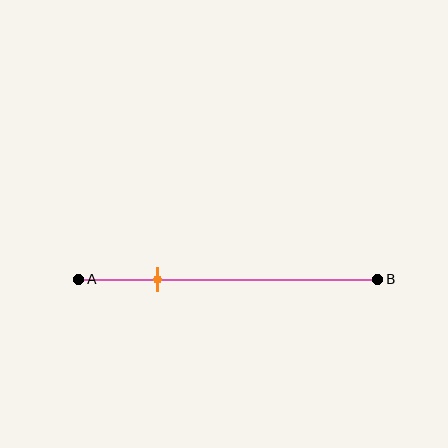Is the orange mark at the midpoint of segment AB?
No, the mark is at about 25% from A, not at the 50% midpoint.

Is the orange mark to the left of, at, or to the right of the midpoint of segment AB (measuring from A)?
The orange mark is to the left of the midpoint of segment AB.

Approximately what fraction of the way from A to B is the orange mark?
The orange mark is approximately 25% of the way from A to B.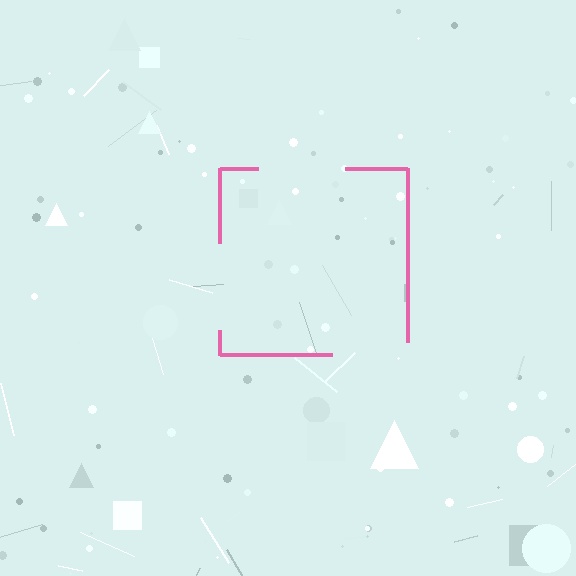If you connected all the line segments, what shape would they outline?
They would outline a square.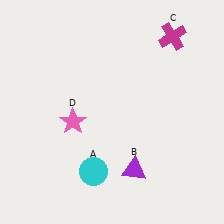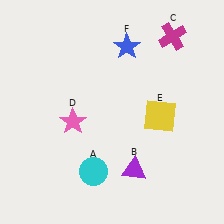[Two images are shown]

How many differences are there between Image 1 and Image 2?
There are 2 differences between the two images.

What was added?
A yellow square (E), a blue star (F) were added in Image 2.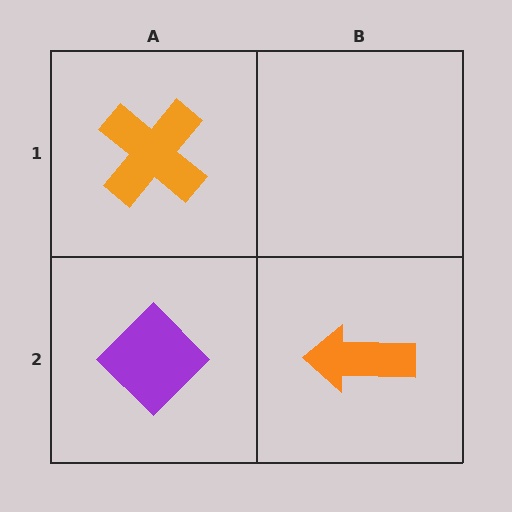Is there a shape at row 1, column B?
No, that cell is empty.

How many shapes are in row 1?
1 shape.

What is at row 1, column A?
An orange cross.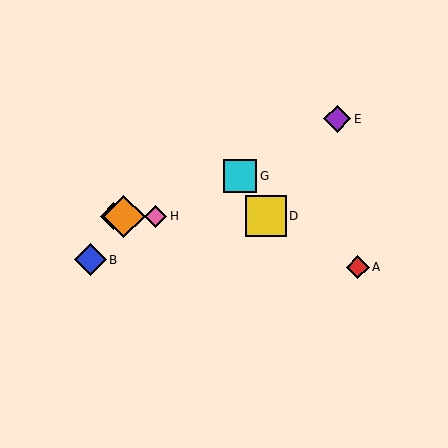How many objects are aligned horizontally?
4 objects (C, D, F, H) are aligned horizontally.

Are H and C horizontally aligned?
Yes, both are at y≈216.